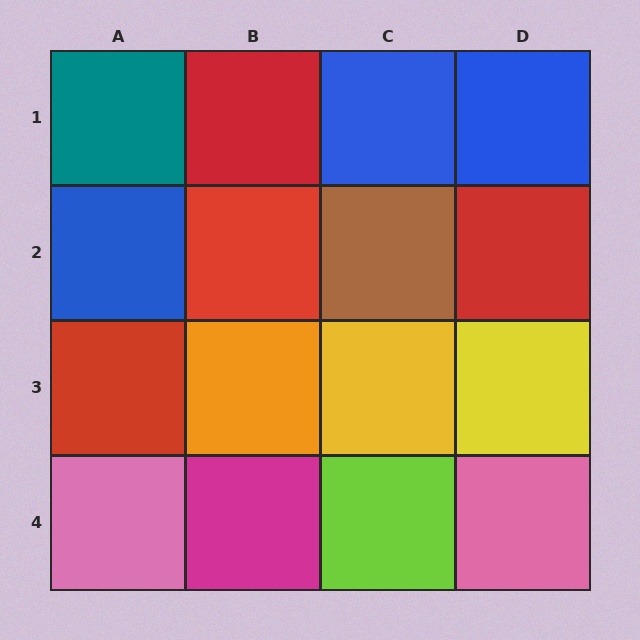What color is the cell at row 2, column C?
Brown.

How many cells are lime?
1 cell is lime.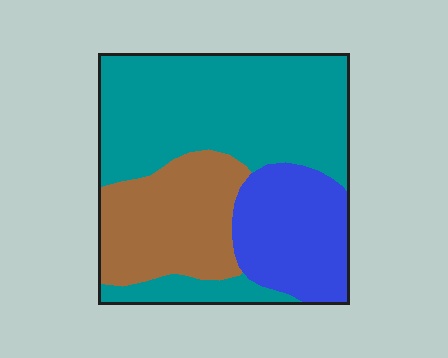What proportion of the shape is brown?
Brown takes up about one quarter (1/4) of the shape.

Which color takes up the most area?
Teal, at roughly 55%.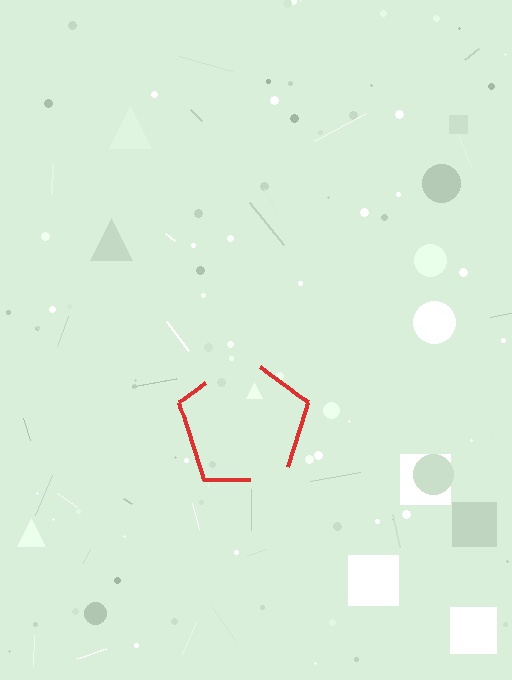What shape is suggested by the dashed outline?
The dashed outline suggests a pentagon.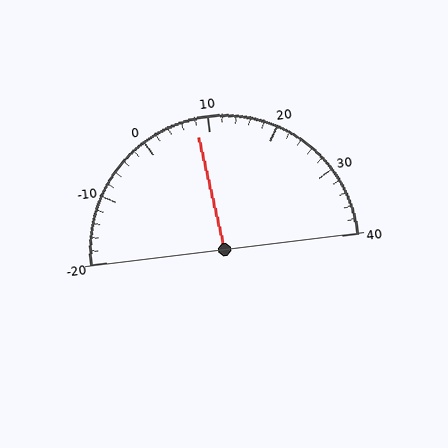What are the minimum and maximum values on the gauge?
The gauge ranges from -20 to 40.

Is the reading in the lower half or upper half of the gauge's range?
The reading is in the lower half of the range (-20 to 40).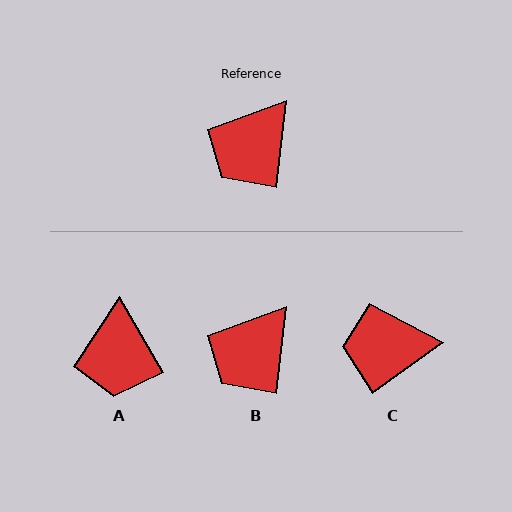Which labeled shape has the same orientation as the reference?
B.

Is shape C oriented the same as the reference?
No, it is off by about 48 degrees.